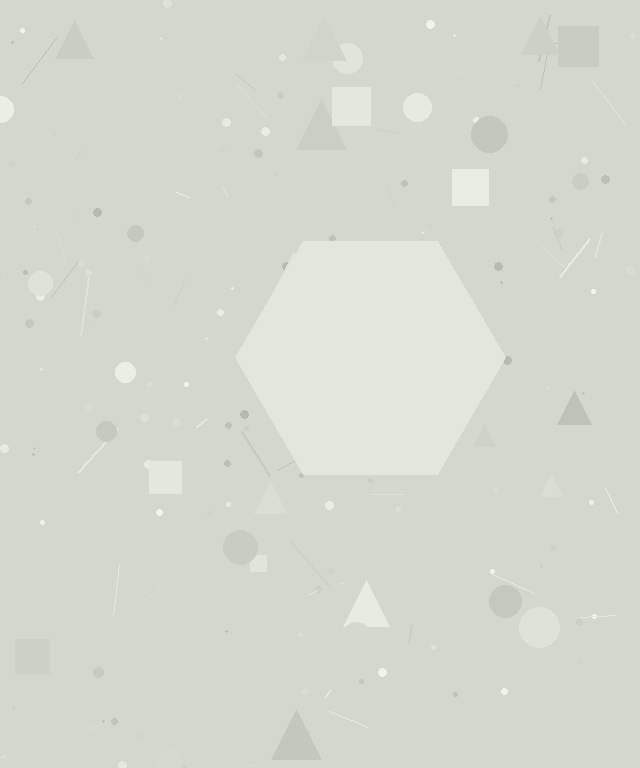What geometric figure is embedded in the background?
A hexagon is embedded in the background.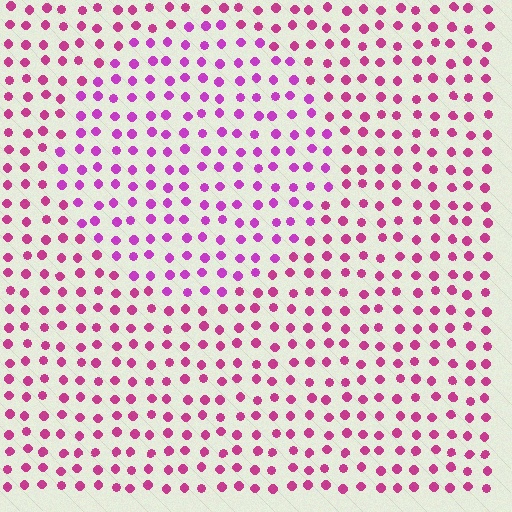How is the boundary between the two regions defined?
The boundary is defined purely by a slight shift in hue (about 24 degrees). Spacing, size, and orientation are identical on both sides.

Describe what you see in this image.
The image is filled with small magenta elements in a uniform arrangement. A circle-shaped region is visible where the elements are tinted to a slightly different hue, forming a subtle color boundary.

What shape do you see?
I see a circle.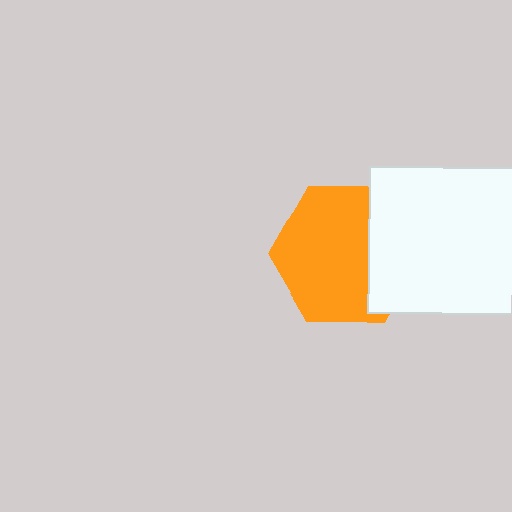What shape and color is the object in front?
The object in front is a white square.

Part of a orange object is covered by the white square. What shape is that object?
It is a hexagon.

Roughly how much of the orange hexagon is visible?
Most of it is visible (roughly 69%).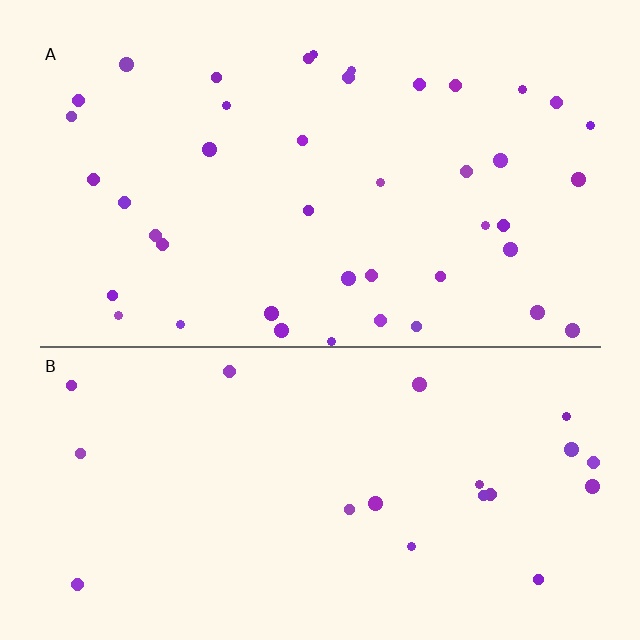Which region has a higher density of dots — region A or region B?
A (the top).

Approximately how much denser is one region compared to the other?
Approximately 2.1× — region A over region B.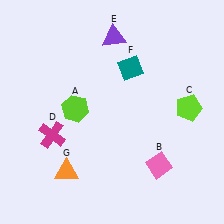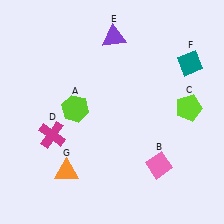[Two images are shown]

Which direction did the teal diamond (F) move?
The teal diamond (F) moved right.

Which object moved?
The teal diamond (F) moved right.